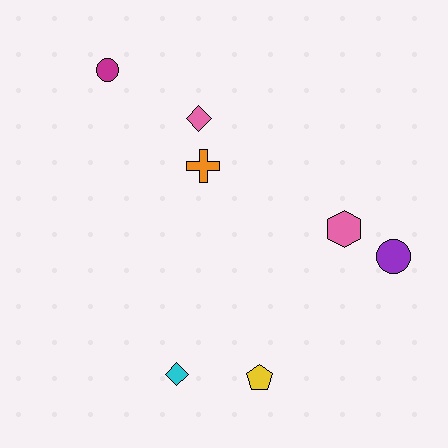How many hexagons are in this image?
There is 1 hexagon.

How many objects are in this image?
There are 7 objects.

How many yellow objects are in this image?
There is 1 yellow object.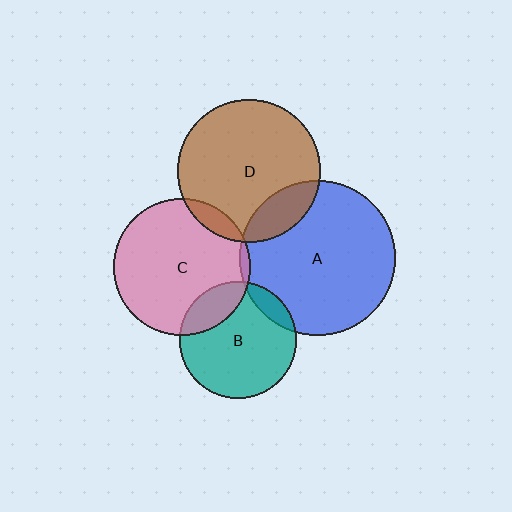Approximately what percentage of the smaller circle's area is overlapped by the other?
Approximately 10%.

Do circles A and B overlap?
Yes.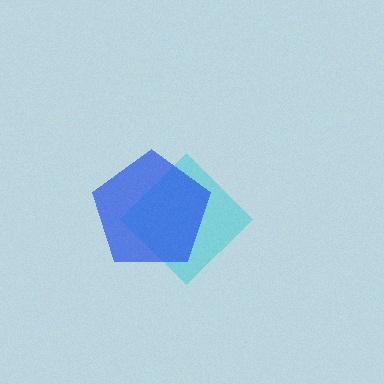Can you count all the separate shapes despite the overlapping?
Yes, there are 2 separate shapes.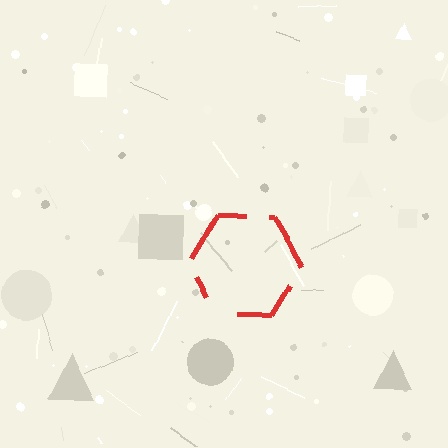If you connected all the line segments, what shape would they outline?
They would outline a hexagon.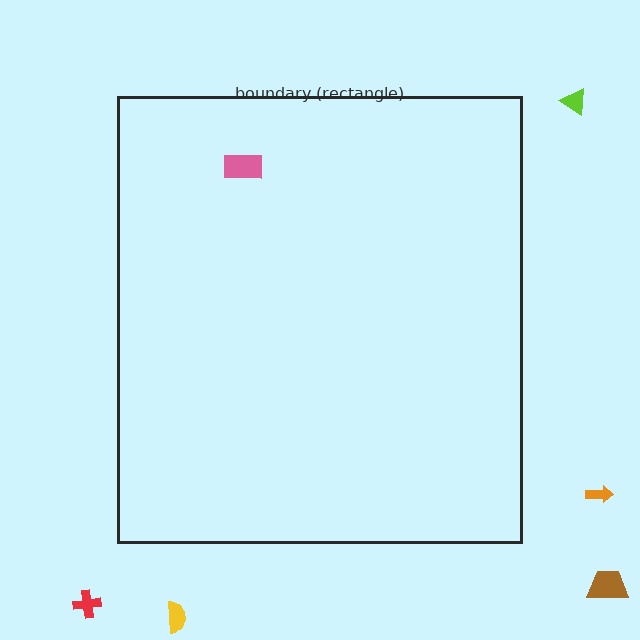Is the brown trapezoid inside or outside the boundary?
Outside.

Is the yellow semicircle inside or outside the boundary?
Outside.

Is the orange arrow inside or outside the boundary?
Outside.